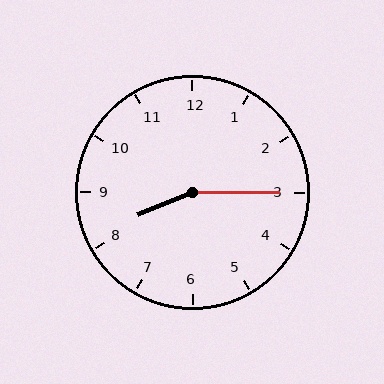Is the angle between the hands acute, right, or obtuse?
It is obtuse.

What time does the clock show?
8:15.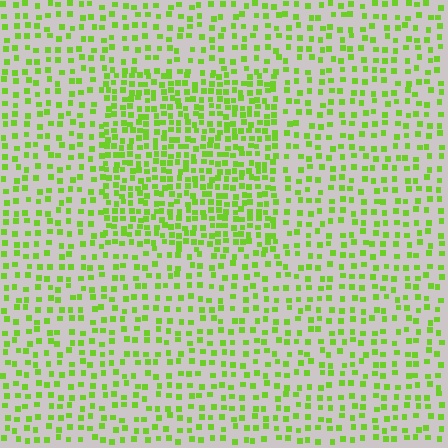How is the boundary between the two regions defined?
The boundary is defined by a change in element density (approximately 1.9x ratio). All elements are the same color, size, and shape.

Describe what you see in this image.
The image contains small lime elements arranged at two different densities. A rectangle-shaped region is visible where the elements are more densely packed than the surrounding area.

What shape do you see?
I see a rectangle.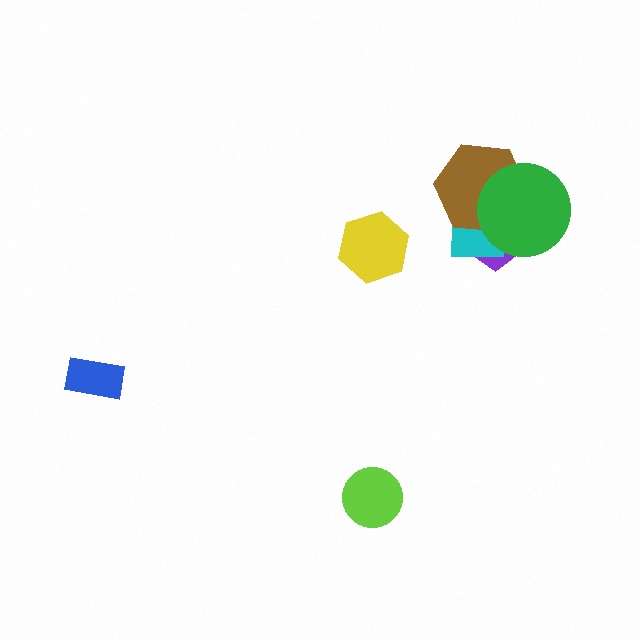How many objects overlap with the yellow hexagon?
0 objects overlap with the yellow hexagon.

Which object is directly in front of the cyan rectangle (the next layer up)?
The brown hexagon is directly in front of the cyan rectangle.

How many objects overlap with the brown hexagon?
3 objects overlap with the brown hexagon.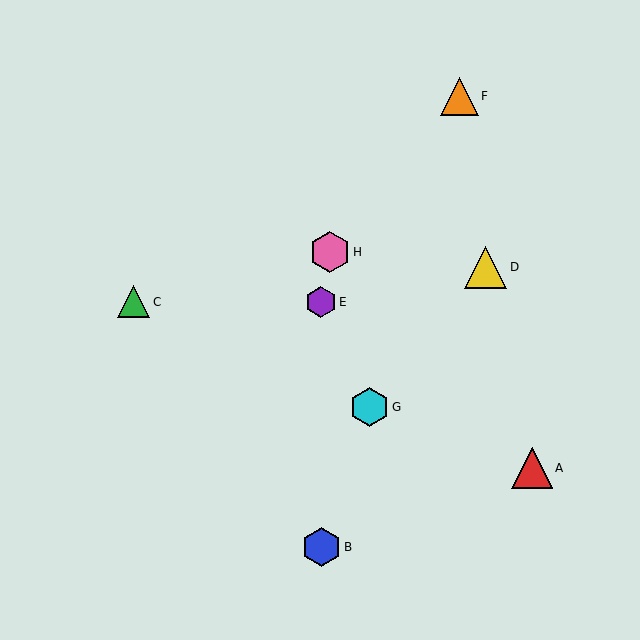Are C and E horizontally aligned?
Yes, both are at y≈302.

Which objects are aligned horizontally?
Objects C, E are aligned horizontally.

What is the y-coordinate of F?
Object F is at y≈96.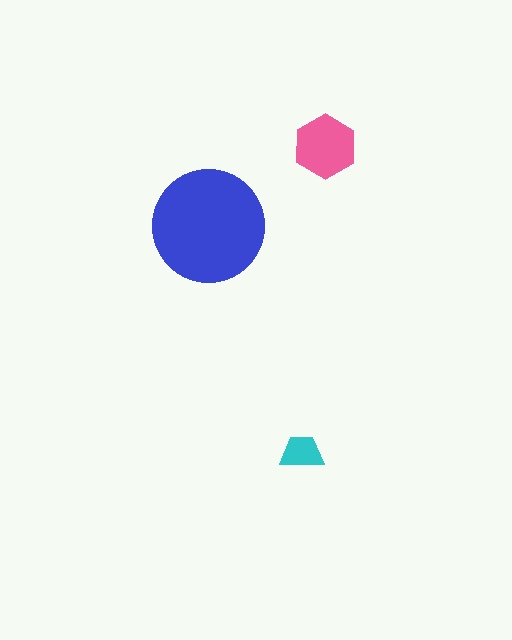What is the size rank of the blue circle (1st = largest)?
1st.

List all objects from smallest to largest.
The cyan trapezoid, the pink hexagon, the blue circle.